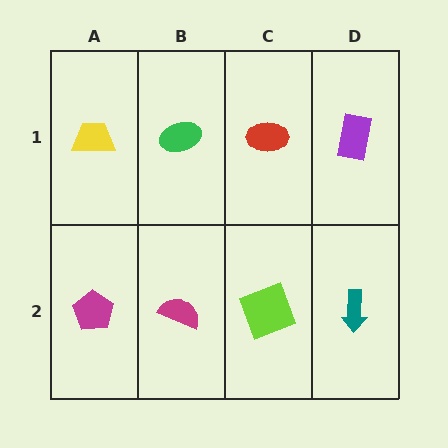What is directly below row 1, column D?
A teal arrow.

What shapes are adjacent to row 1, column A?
A magenta pentagon (row 2, column A), a green ellipse (row 1, column B).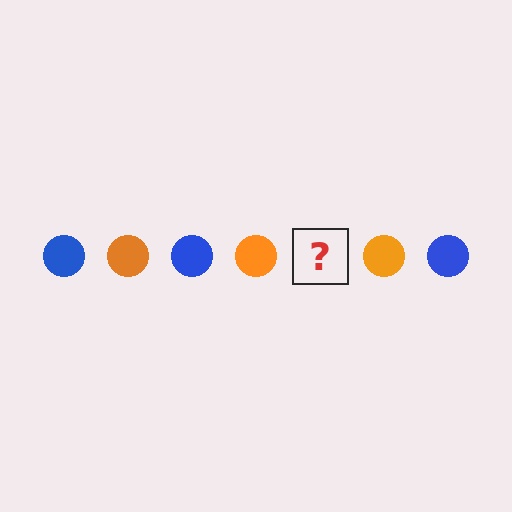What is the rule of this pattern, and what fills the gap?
The rule is that the pattern cycles through blue, orange circles. The gap should be filled with a blue circle.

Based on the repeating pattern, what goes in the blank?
The blank should be a blue circle.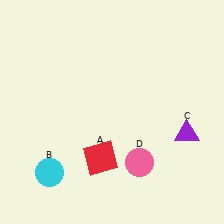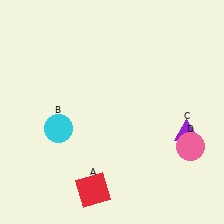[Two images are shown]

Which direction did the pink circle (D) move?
The pink circle (D) moved right.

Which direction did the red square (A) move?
The red square (A) moved down.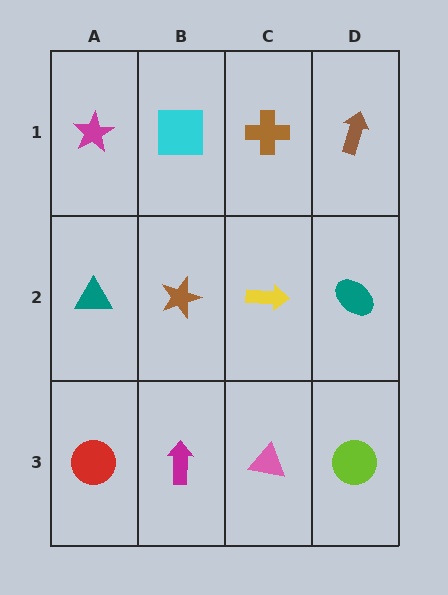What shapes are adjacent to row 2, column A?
A magenta star (row 1, column A), a red circle (row 3, column A), a brown star (row 2, column B).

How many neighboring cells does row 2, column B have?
4.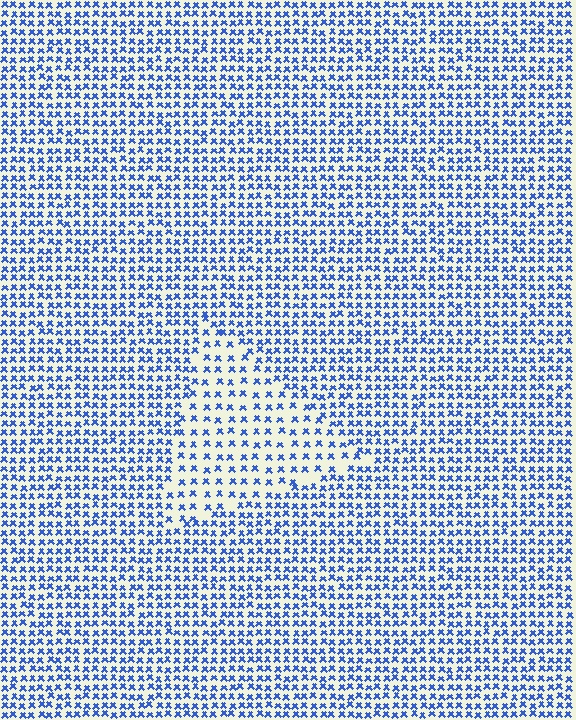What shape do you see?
I see a triangle.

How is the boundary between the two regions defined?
The boundary is defined by a change in element density (approximately 1.9x ratio). All elements are the same color, size, and shape.